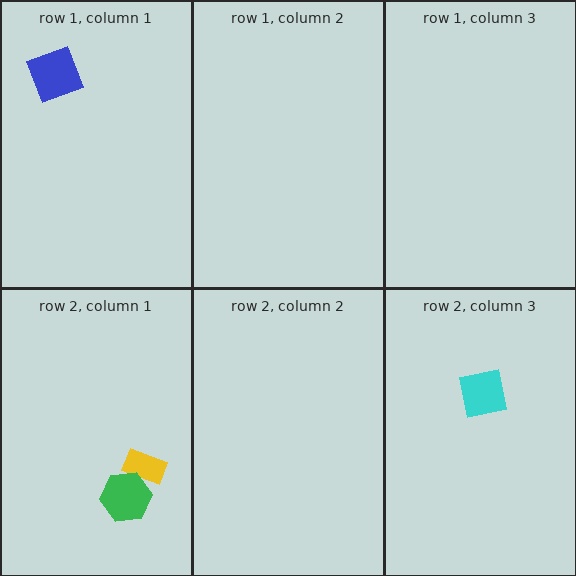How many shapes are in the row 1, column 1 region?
1.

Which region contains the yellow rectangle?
The row 2, column 1 region.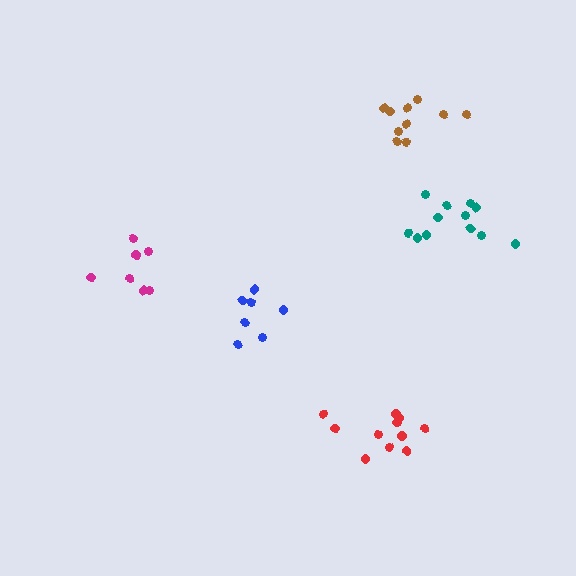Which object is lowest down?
The red cluster is bottommost.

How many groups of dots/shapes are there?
There are 5 groups.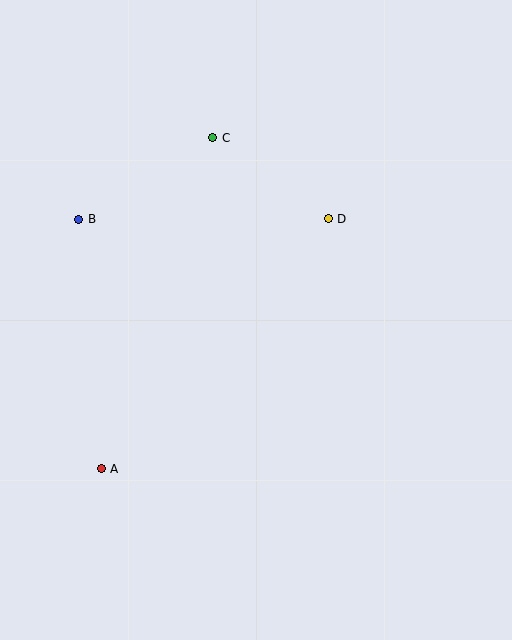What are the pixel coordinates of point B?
Point B is at (79, 219).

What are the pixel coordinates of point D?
Point D is at (328, 219).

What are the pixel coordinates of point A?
Point A is at (101, 469).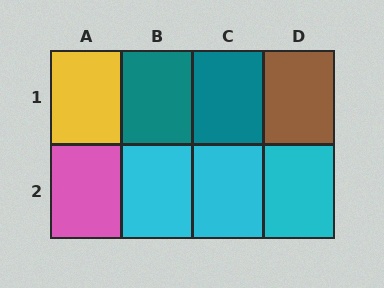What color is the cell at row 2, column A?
Pink.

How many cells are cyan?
3 cells are cyan.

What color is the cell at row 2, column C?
Cyan.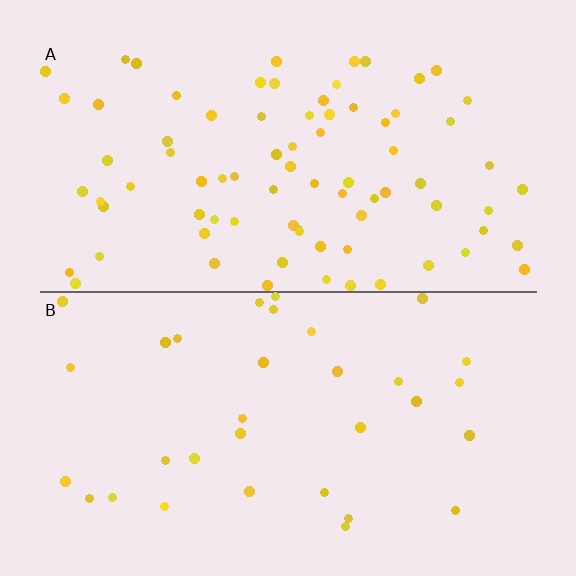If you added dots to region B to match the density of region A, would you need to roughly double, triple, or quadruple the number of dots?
Approximately double.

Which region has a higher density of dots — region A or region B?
A (the top).